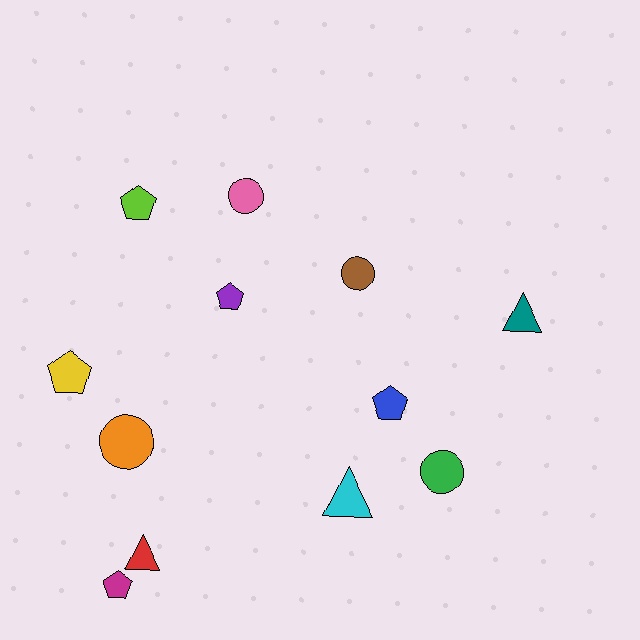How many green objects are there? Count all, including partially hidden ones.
There is 1 green object.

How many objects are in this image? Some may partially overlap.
There are 12 objects.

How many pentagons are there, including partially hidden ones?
There are 5 pentagons.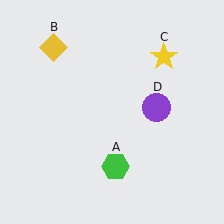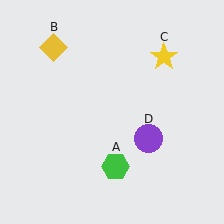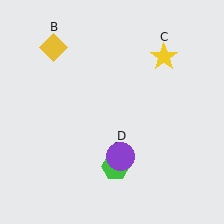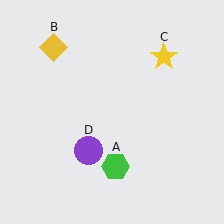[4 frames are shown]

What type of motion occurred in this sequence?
The purple circle (object D) rotated clockwise around the center of the scene.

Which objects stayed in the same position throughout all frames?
Green hexagon (object A) and yellow diamond (object B) and yellow star (object C) remained stationary.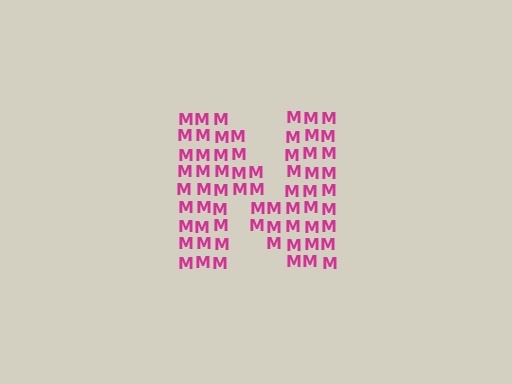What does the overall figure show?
The overall figure shows the letter N.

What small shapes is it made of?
It is made of small letter M's.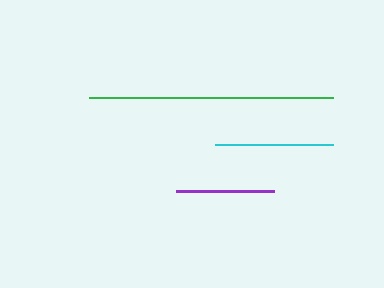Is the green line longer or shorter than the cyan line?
The green line is longer than the cyan line.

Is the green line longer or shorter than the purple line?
The green line is longer than the purple line.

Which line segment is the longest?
The green line is the longest at approximately 245 pixels.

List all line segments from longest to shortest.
From longest to shortest: green, cyan, purple.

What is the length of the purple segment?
The purple segment is approximately 98 pixels long.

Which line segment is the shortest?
The purple line is the shortest at approximately 98 pixels.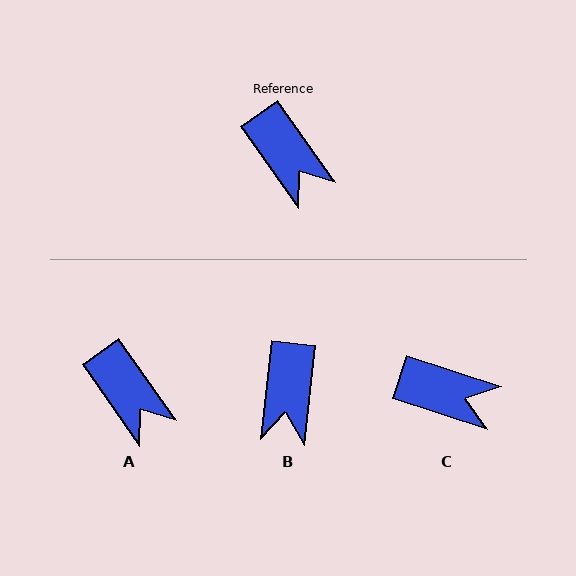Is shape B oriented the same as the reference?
No, it is off by about 41 degrees.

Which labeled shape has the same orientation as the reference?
A.